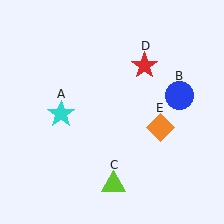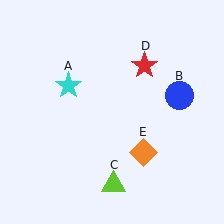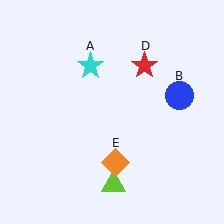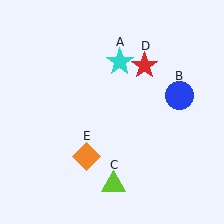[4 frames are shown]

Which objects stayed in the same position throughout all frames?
Blue circle (object B) and lime triangle (object C) and red star (object D) remained stationary.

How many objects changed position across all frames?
2 objects changed position: cyan star (object A), orange diamond (object E).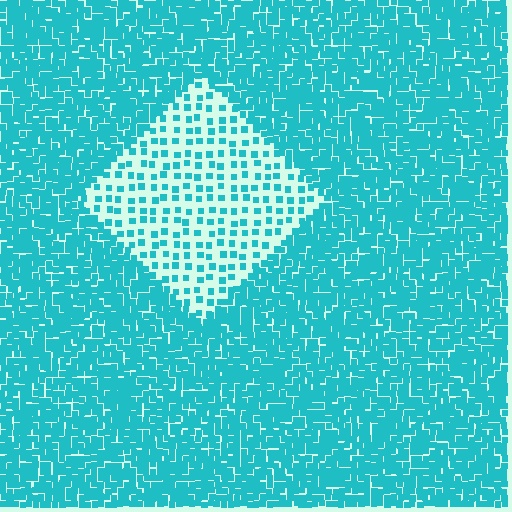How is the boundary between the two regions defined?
The boundary is defined by a change in element density (approximately 3.1x ratio). All elements are the same color, size, and shape.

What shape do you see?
I see a diamond.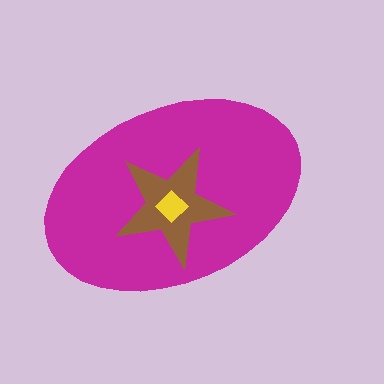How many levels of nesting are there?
3.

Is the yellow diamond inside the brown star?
Yes.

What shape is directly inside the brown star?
The yellow diamond.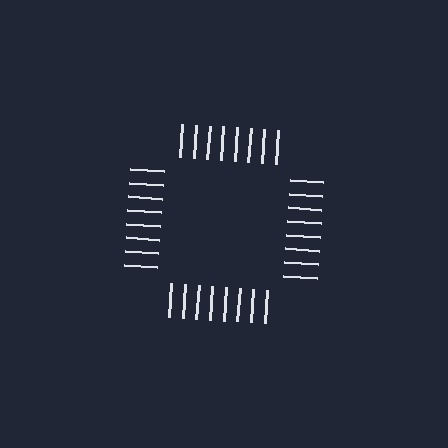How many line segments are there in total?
32 — 8 along each of the 4 edges.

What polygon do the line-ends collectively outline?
An illusory square — the line segments terminate on its edges but no continuous stroke is drawn.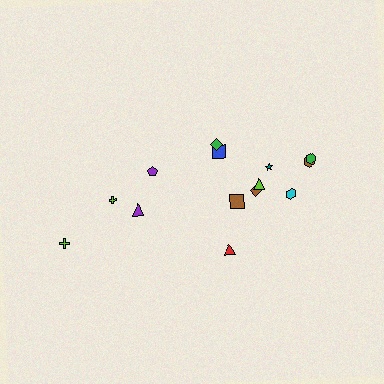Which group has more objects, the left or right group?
The right group.